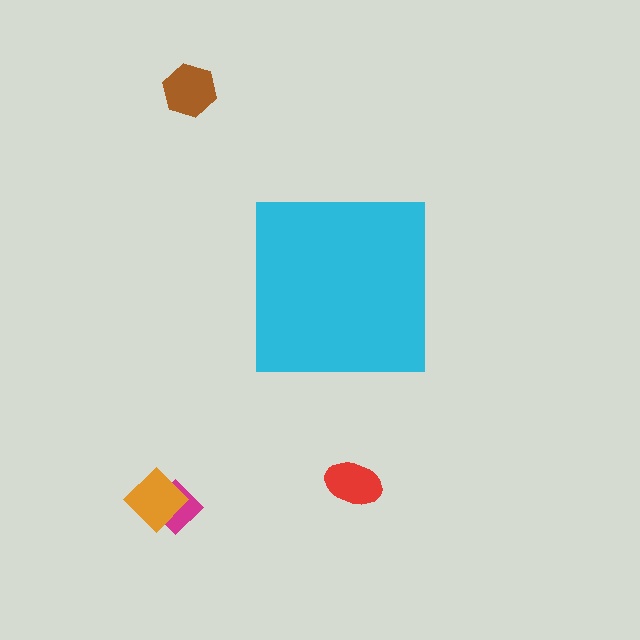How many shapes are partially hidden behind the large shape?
0 shapes are partially hidden.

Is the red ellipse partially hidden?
No, the red ellipse is fully visible.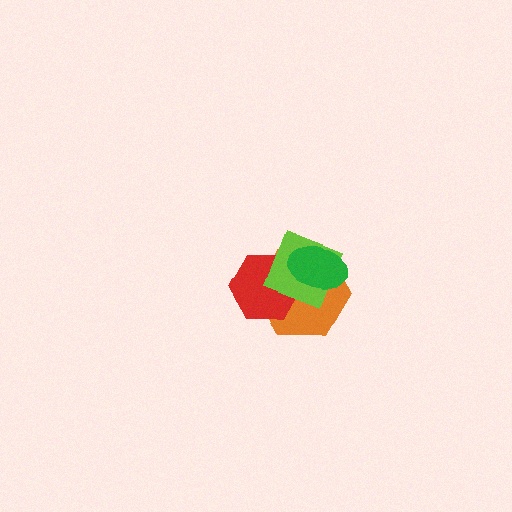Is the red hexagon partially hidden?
Yes, it is partially covered by another shape.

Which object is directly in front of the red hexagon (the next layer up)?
The lime square is directly in front of the red hexagon.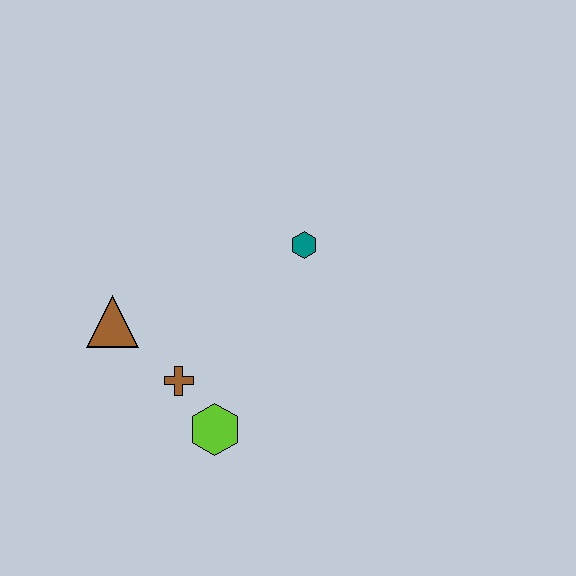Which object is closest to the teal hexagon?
The brown cross is closest to the teal hexagon.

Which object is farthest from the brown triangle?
The teal hexagon is farthest from the brown triangle.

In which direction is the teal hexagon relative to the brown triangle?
The teal hexagon is to the right of the brown triangle.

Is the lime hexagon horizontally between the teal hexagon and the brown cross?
Yes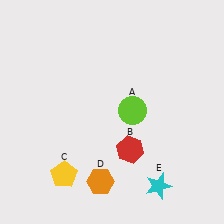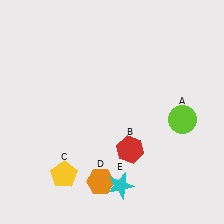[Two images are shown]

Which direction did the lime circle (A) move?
The lime circle (A) moved right.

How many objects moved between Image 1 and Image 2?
2 objects moved between the two images.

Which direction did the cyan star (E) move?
The cyan star (E) moved left.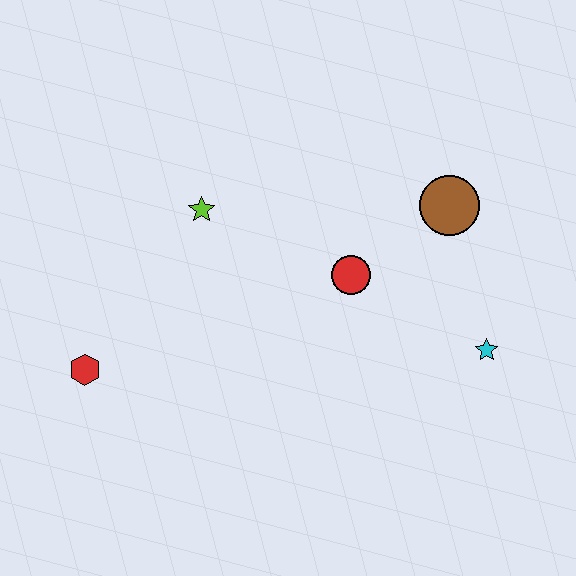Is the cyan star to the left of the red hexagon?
No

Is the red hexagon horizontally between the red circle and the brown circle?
No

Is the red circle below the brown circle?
Yes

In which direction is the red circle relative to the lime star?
The red circle is to the right of the lime star.